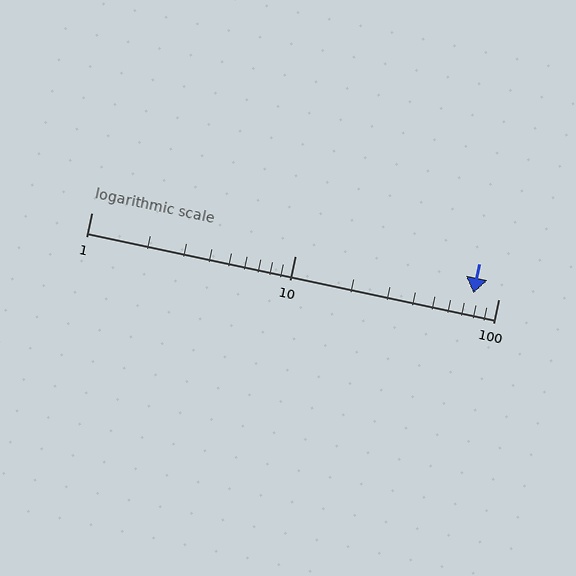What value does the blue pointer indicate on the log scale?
The pointer indicates approximately 75.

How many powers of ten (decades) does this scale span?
The scale spans 2 decades, from 1 to 100.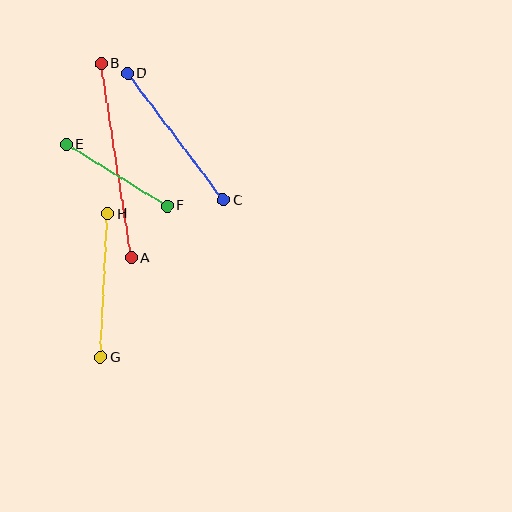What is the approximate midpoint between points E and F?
The midpoint is at approximately (117, 175) pixels.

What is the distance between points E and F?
The distance is approximately 118 pixels.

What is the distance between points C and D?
The distance is approximately 159 pixels.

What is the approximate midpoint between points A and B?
The midpoint is at approximately (116, 161) pixels.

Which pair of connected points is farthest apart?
Points A and B are farthest apart.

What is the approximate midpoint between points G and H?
The midpoint is at approximately (105, 285) pixels.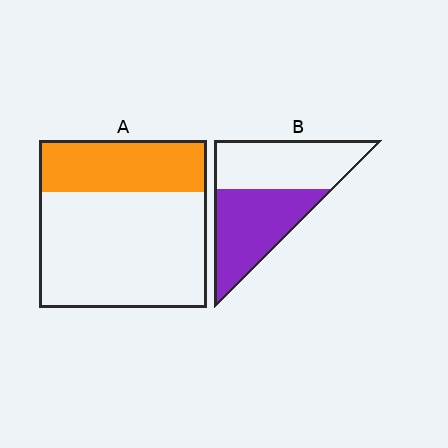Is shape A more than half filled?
No.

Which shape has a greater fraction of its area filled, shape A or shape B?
Shape B.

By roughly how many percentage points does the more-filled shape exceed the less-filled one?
By roughly 20 percentage points (B over A).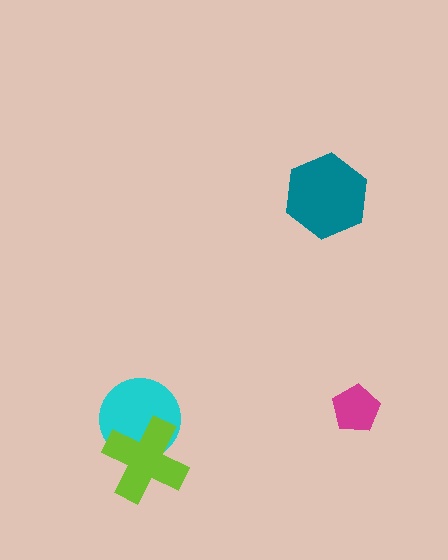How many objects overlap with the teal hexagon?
0 objects overlap with the teal hexagon.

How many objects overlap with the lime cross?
1 object overlaps with the lime cross.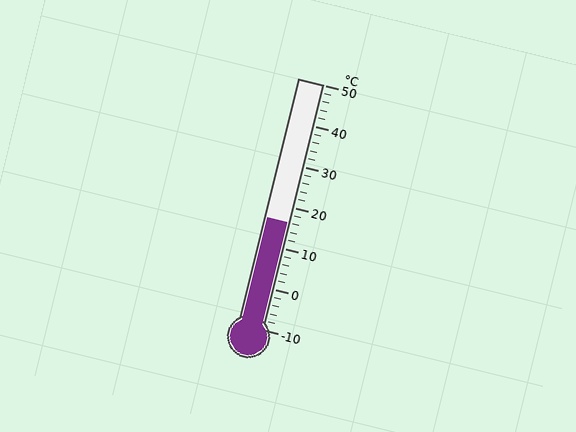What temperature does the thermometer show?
The thermometer shows approximately 16°C.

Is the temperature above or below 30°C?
The temperature is below 30°C.